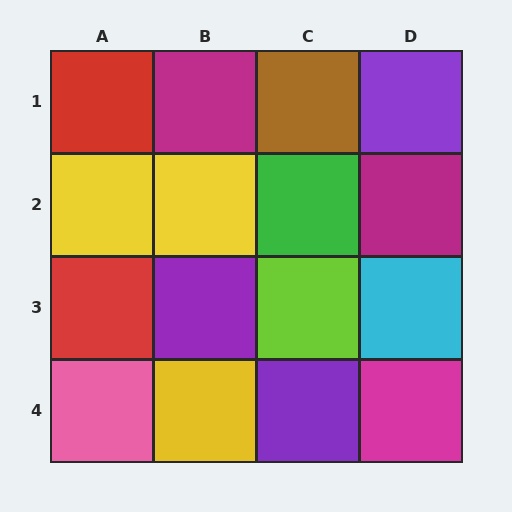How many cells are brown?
1 cell is brown.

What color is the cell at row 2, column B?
Yellow.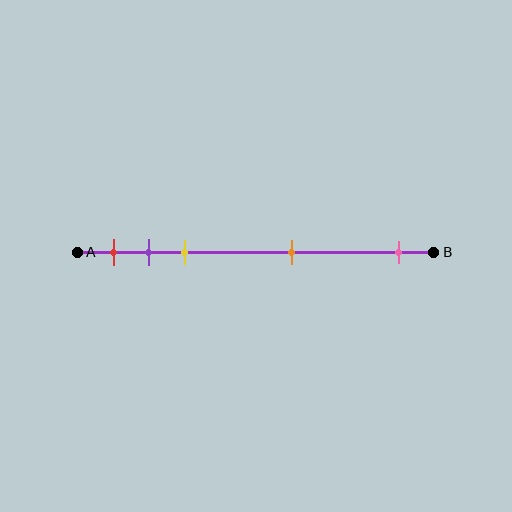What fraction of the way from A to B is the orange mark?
The orange mark is approximately 60% (0.6) of the way from A to B.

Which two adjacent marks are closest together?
The purple and yellow marks are the closest adjacent pair.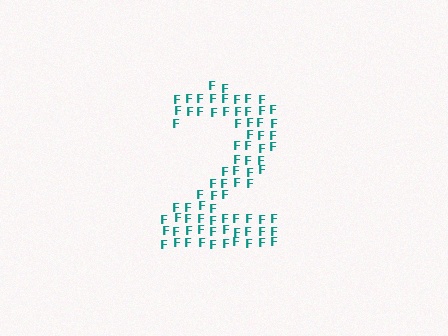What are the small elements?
The small elements are letter F's.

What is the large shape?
The large shape is the digit 2.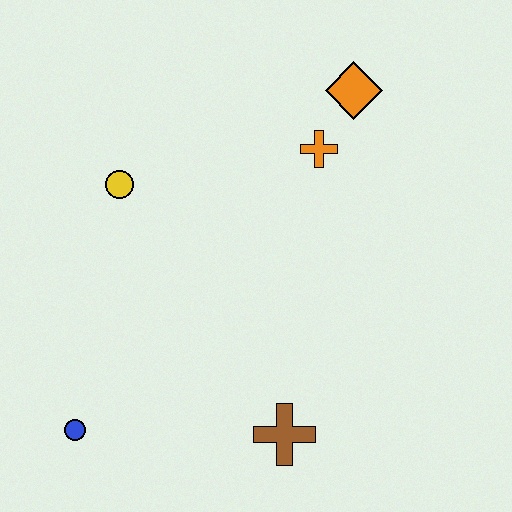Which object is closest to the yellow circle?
The orange cross is closest to the yellow circle.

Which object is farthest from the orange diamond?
The blue circle is farthest from the orange diamond.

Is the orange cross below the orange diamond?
Yes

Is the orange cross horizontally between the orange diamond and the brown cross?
Yes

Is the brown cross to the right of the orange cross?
No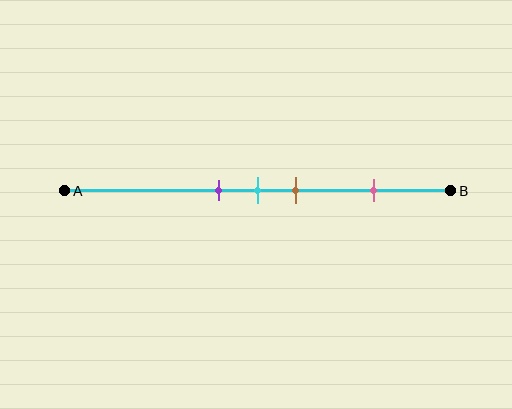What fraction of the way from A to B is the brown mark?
The brown mark is approximately 60% (0.6) of the way from A to B.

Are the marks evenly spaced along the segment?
No, the marks are not evenly spaced.